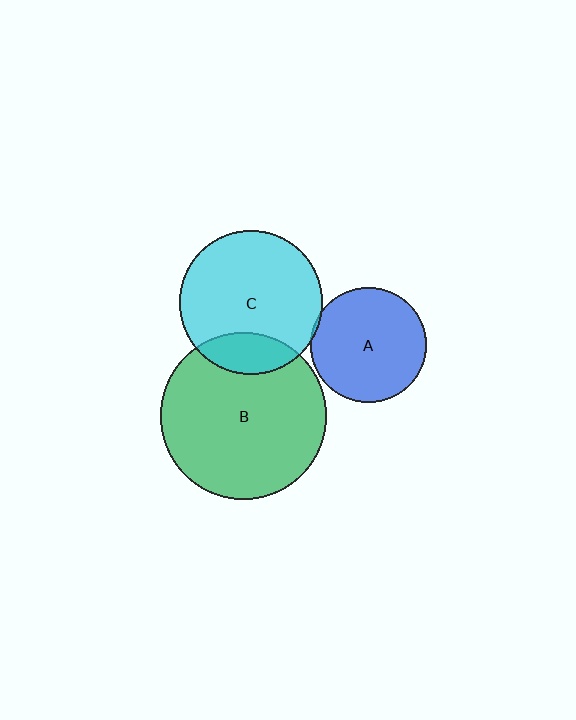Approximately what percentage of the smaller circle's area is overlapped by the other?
Approximately 20%.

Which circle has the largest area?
Circle B (green).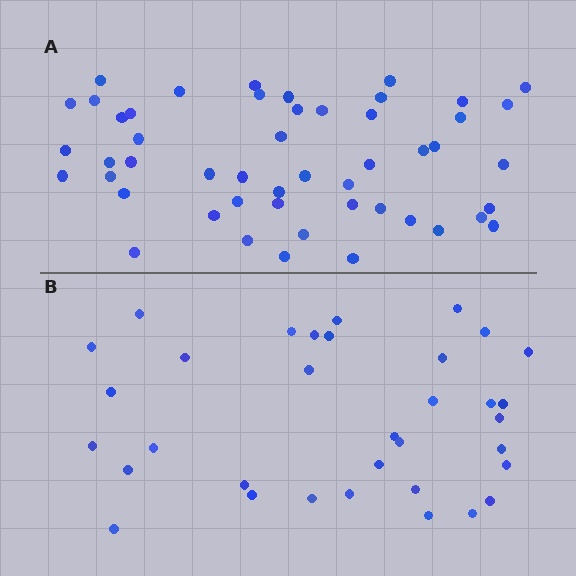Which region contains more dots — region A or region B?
Region A (the top region) has more dots.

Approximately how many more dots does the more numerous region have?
Region A has approximately 15 more dots than region B.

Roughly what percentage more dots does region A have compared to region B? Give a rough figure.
About 45% more.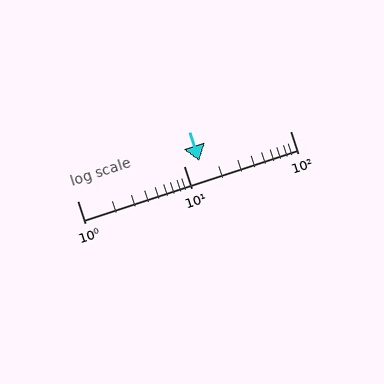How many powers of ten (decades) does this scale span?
The scale spans 2 decades, from 1 to 100.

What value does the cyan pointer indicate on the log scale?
The pointer indicates approximately 14.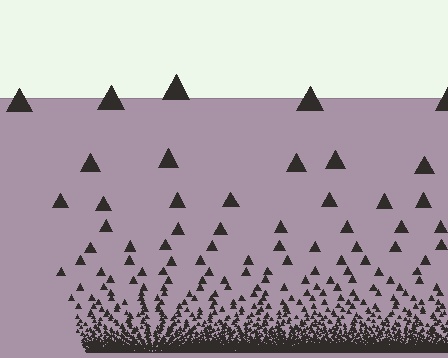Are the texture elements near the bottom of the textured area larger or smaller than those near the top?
Smaller. The gradient is inverted — elements near the bottom are smaller and denser.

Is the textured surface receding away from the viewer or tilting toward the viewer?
The surface appears to tilt toward the viewer. Texture elements get larger and sparser toward the top.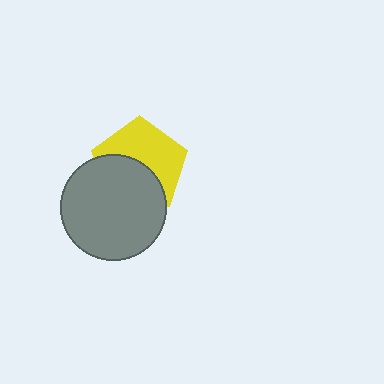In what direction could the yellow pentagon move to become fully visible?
The yellow pentagon could move up. That would shift it out from behind the gray circle entirely.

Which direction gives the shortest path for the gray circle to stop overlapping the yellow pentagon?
Moving down gives the shortest separation.